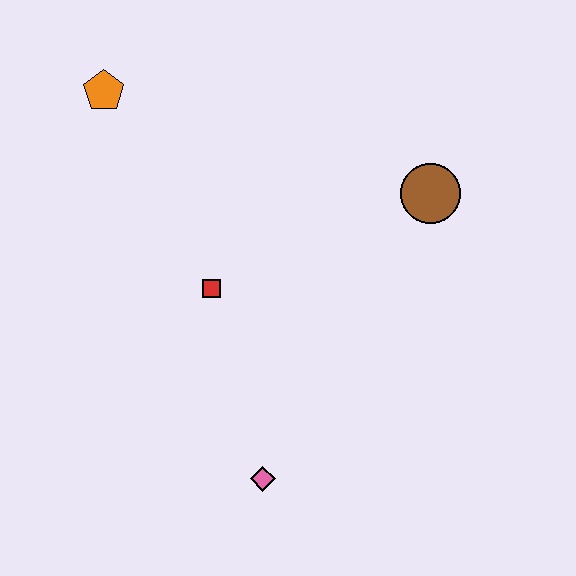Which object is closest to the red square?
The pink diamond is closest to the red square.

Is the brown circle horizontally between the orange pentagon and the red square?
No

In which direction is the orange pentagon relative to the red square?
The orange pentagon is above the red square.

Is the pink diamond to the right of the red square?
Yes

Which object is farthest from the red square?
The brown circle is farthest from the red square.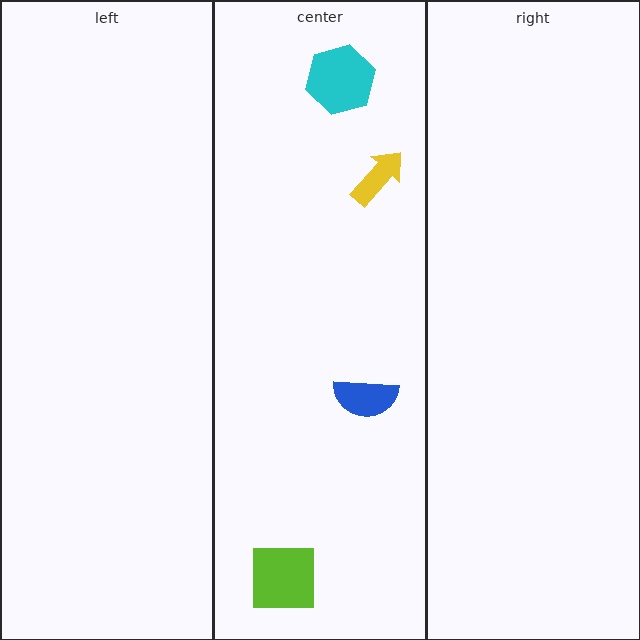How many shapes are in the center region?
4.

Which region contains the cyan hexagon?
The center region.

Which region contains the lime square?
The center region.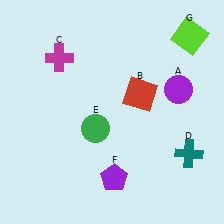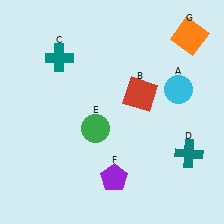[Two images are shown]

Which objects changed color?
A changed from purple to cyan. C changed from magenta to teal. G changed from lime to orange.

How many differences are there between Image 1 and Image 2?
There are 3 differences between the two images.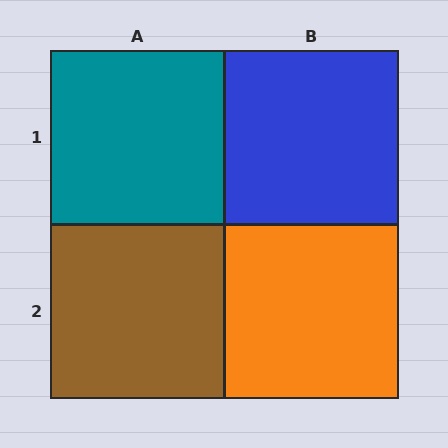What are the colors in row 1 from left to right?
Teal, blue.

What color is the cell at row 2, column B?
Orange.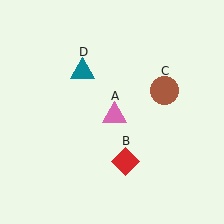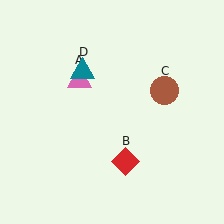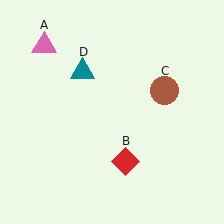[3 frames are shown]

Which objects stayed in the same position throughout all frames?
Red diamond (object B) and brown circle (object C) and teal triangle (object D) remained stationary.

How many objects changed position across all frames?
1 object changed position: pink triangle (object A).